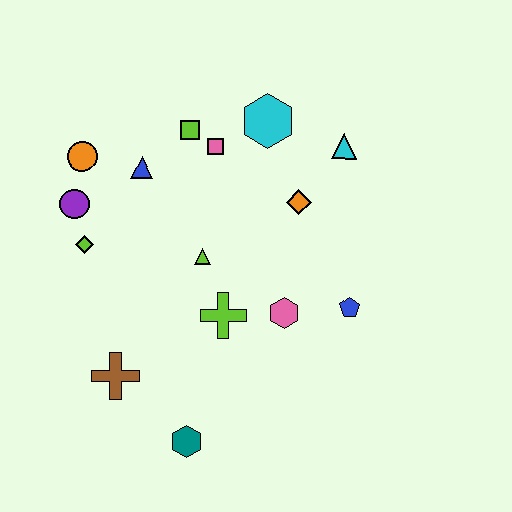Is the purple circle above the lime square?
No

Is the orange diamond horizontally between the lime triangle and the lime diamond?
No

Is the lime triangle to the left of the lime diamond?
No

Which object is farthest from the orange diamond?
The teal hexagon is farthest from the orange diamond.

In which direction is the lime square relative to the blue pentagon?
The lime square is above the blue pentagon.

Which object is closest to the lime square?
The pink square is closest to the lime square.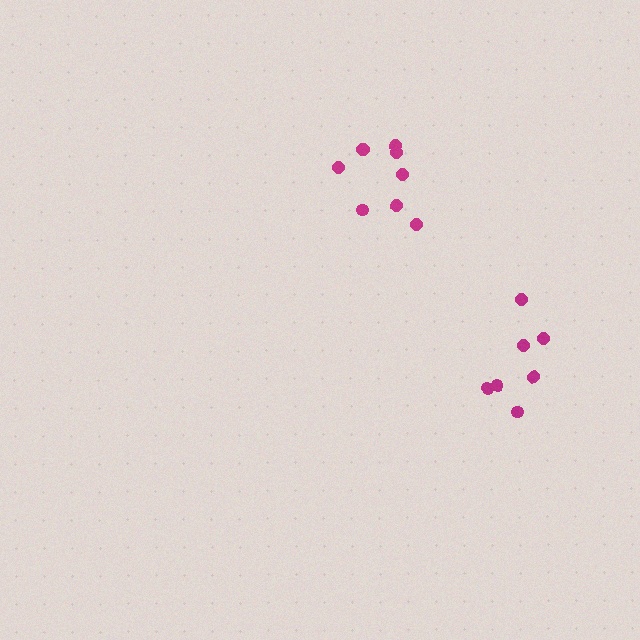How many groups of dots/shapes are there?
There are 2 groups.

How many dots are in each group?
Group 1: 7 dots, Group 2: 9 dots (16 total).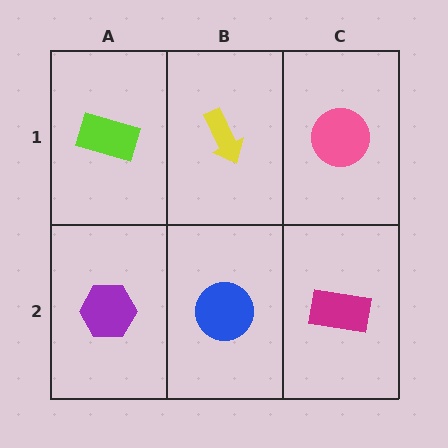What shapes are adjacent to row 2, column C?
A pink circle (row 1, column C), a blue circle (row 2, column B).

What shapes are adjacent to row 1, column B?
A blue circle (row 2, column B), a lime rectangle (row 1, column A), a pink circle (row 1, column C).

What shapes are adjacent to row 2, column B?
A yellow arrow (row 1, column B), a purple hexagon (row 2, column A), a magenta rectangle (row 2, column C).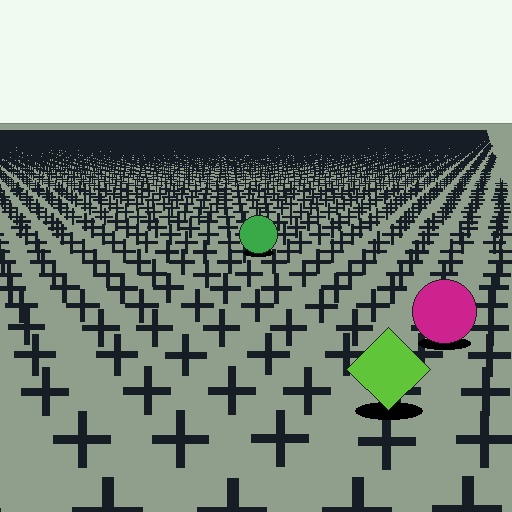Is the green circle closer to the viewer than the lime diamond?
No. The lime diamond is closer — you can tell from the texture gradient: the ground texture is coarser near it.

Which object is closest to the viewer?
The lime diamond is closest. The texture marks near it are larger and more spread out.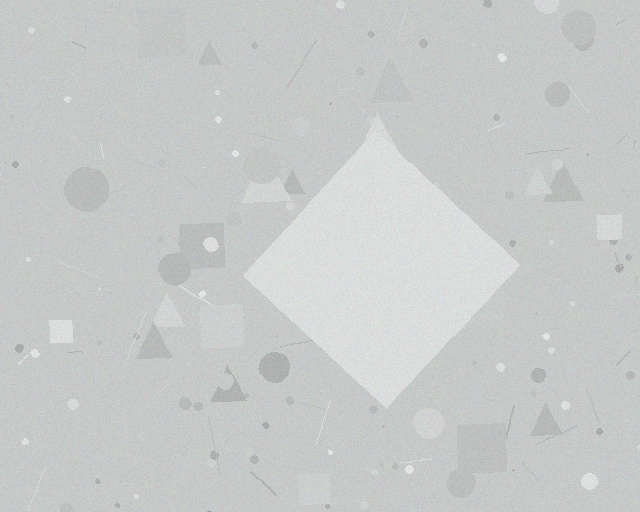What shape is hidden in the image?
A diamond is hidden in the image.